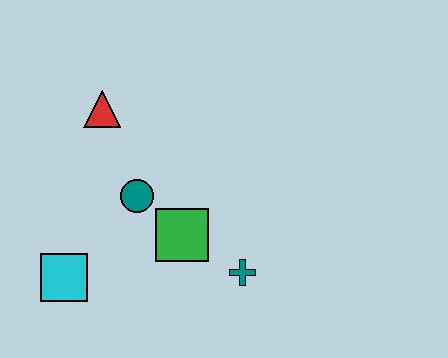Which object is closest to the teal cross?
The green square is closest to the teal cross.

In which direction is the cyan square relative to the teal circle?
The cyan square is below the teal circle.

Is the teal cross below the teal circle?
Yes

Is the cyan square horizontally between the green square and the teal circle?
No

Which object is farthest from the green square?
The red triangle is farthest from the green square.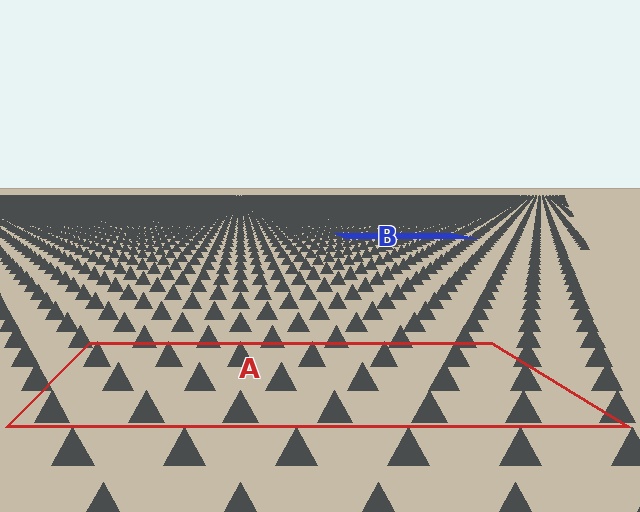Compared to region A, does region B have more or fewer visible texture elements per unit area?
Region B has more texture elements per unit area — they are packed more densely because it is farther away.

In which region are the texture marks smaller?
The texture marks are smaller in region B, because it is farther away.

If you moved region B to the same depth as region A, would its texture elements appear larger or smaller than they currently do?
They would appear larger. At a closer depth, the same texture elements are projected at a bigger on-screen size.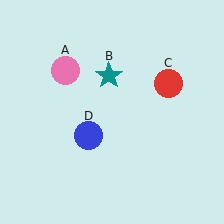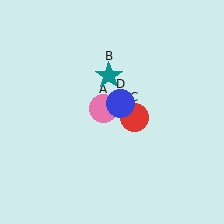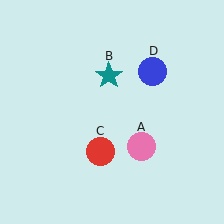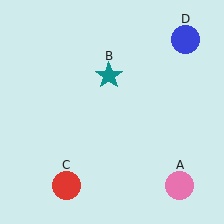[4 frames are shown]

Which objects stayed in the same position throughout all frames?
Teal star (object B) remained stationary.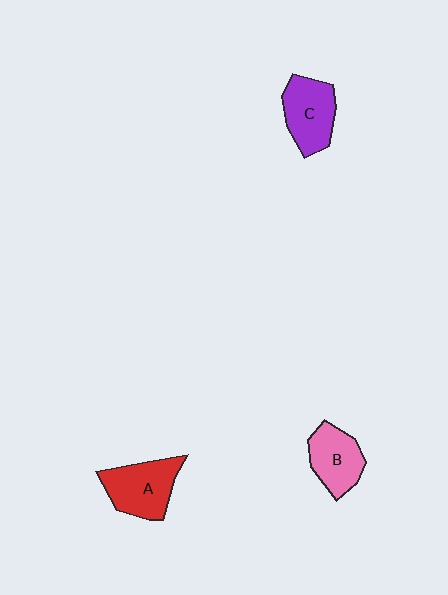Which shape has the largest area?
Shape A (red).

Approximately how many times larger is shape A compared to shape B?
Approximately 1.2 times.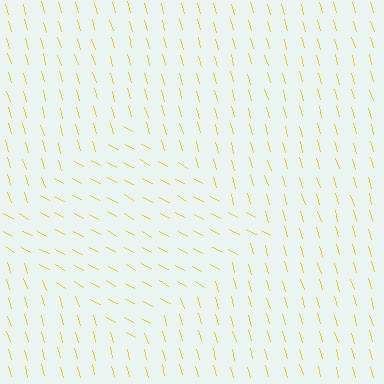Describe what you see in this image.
The image is filled with small yellow line segments. A diamond region in the image has lines oriented differently from the surrounding lines, creating a visible texture boundary.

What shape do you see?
I see a diamond.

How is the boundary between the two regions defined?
The boundary is defined purely by a change in line orientation (approximately 45 degrees difference). All lines are the same color and thickness.